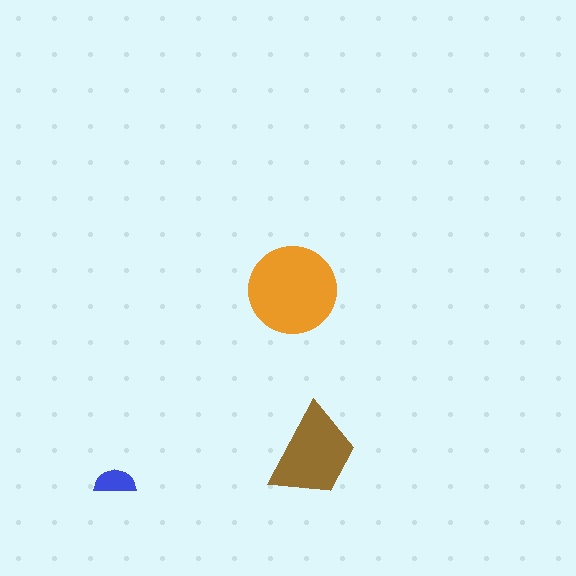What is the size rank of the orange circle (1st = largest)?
1st.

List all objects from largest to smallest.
The orange circle, the brown trapezoid, the blue semicircle.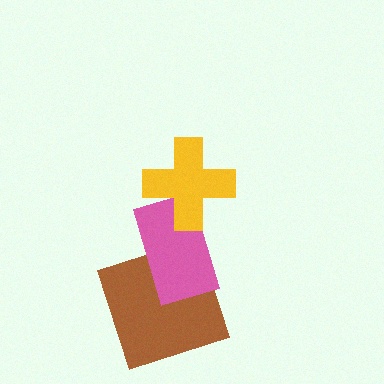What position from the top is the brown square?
The brown square is 3rd from the top.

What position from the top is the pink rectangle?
The pink rectangle is 2nd from the top.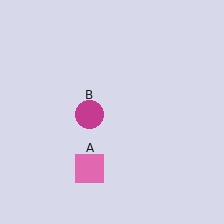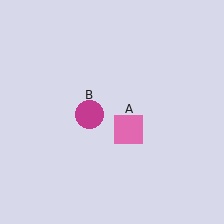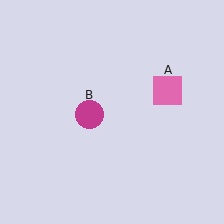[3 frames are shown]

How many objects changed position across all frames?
1 object changed position: pink square (object A).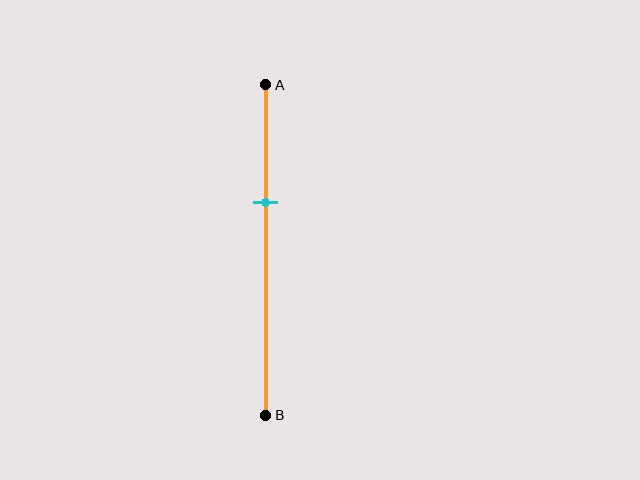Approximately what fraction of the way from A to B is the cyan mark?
The cyan mark is approximately 35% of the way from A to B.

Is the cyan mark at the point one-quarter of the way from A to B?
No, the mark is at about 35% from A, not at the 25% one-quarter point.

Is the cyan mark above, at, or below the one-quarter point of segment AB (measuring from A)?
The cyan mark is below the one-quarter point of segment AB.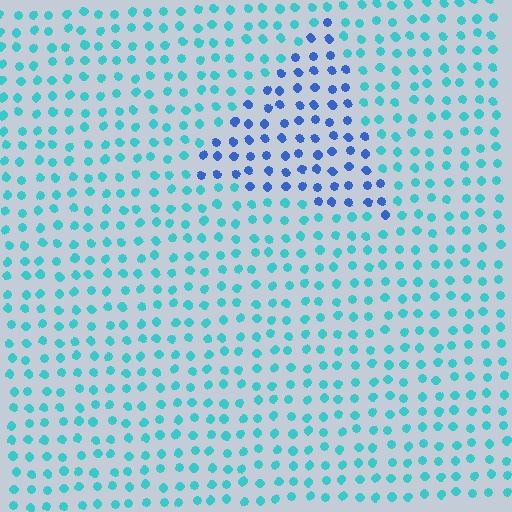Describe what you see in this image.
The image is filled with small cyan elements in a uniform arrangement. A triangle-shaped region is visible where the elements are tinted to a slightly different hue, forming a subtle color boundary.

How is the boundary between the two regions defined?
The boundary is defined purely by a slight shift in hue (about 42 degrees). Spacing, size, and orientation are identical on both sides.